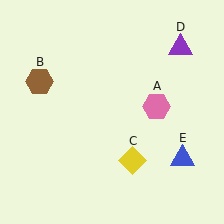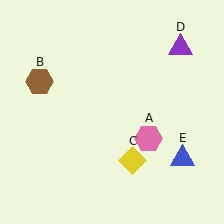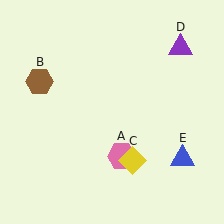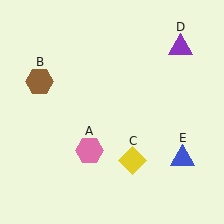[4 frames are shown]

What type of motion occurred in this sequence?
The pink hexagon (object A) rotated clockwise around the center of the scene.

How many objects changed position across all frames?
1 object changed position: pink hexagon (object A).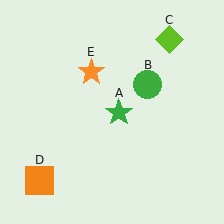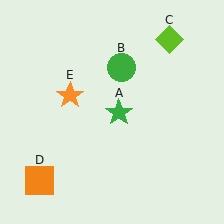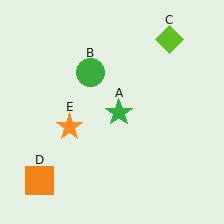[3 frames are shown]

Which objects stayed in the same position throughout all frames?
Green star (object A) and lime diamond (object C) and orange square (object D) remained stationary.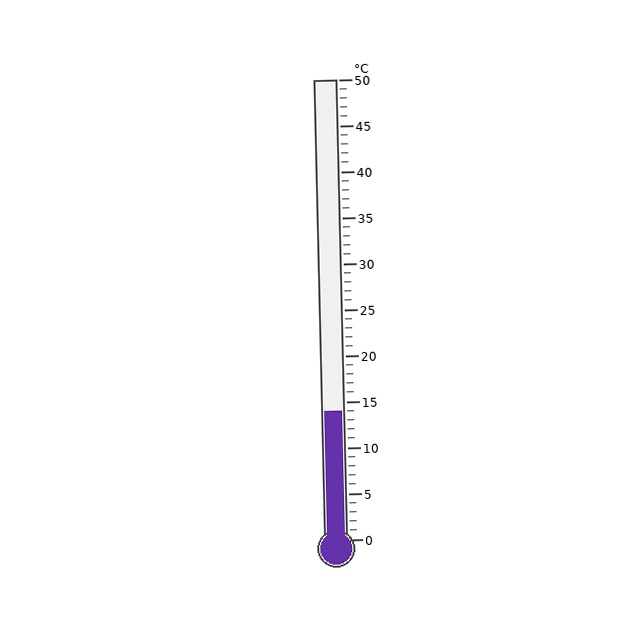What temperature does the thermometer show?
The thermometer shows approximately 14°C.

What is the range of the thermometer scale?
The thermometer scale ranges from 0°C to 50°C.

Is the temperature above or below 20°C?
The temperature is below 20°C.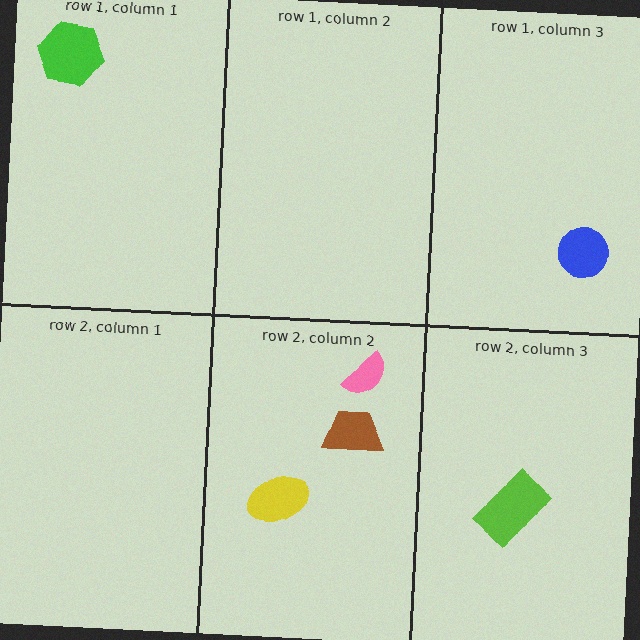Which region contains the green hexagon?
The row 1, column 1 region.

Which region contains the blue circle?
The row 1, column 3 region.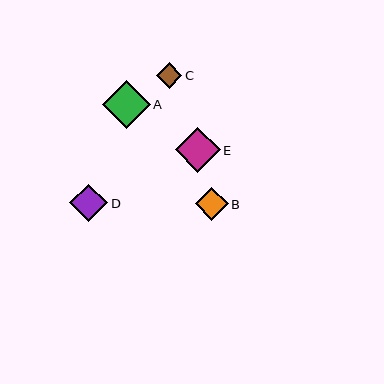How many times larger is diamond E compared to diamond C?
Diamond E is approximately 1.8 times the size of diamond C.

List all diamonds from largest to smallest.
From largest to smallest: A, E, D, B, C.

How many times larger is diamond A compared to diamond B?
Diamond A is approximately 1.4 times the size of diamond B.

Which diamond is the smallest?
Diamond C is the smallest with a size of approximately 25 pixels.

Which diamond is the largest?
Diamond A is the largest with a size of approximately 48 pixels.